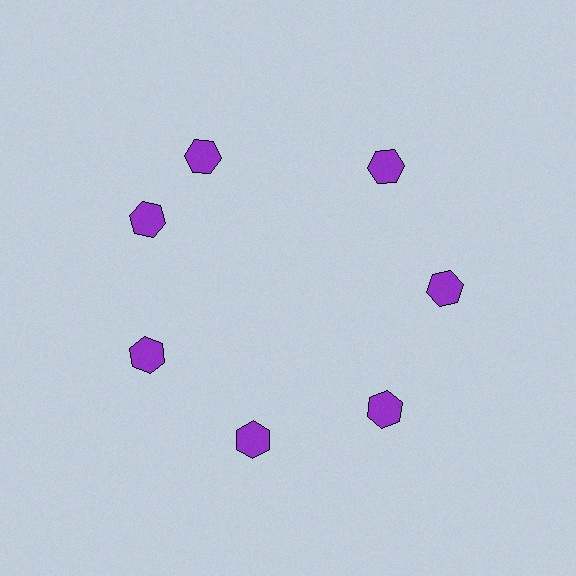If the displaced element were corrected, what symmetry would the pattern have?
It would have 7-fold rotational symmetry — the pattern would map onto itself every 51 degrees.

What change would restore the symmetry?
The symmetry would be restored by rotating it back into even spacing with its neighbors so that all 7 hexagons sit at equal angles and equal distance from the center.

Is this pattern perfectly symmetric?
No. The 7 purple hexagons are arranged in a ring, but one element near the 12 o'clock position is rotated out of alignment along the ring, breaking the 7-fold rotational symmetry.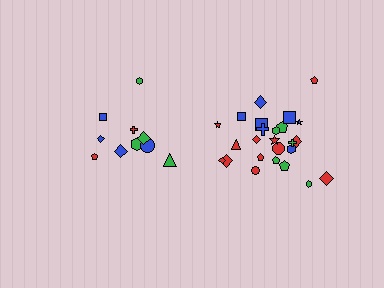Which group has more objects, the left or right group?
The right group.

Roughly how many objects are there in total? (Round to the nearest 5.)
Roughly 35 objects in total.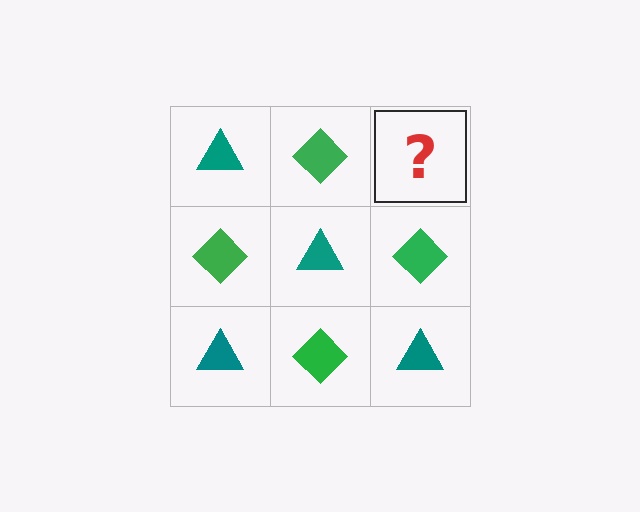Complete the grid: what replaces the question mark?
The question mark should be replaced with a teal triangle.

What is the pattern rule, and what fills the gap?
The rule is that it alternates teal triangle and green diamond in a checkerboard pattern. The gap should be filled with a teal triangle.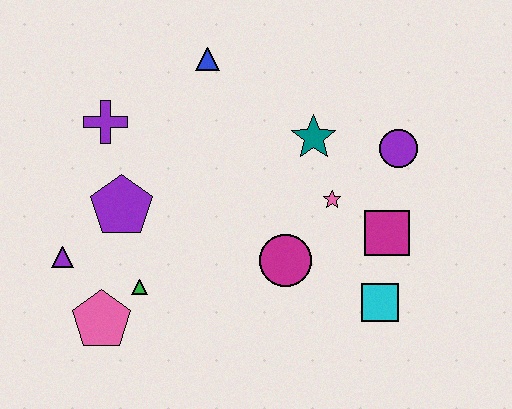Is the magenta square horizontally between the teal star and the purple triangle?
No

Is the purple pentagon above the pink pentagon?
Yes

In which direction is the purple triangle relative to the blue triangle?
The purple triangle is below the blue triangle.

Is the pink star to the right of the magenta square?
No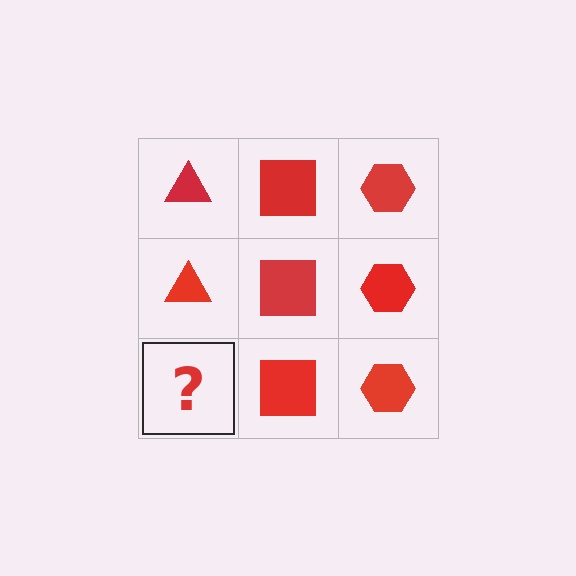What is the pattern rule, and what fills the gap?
The rule is that each column has a consistent shape. The gap should be filled with a red triangle.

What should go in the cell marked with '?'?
The missing cell should contain a red triangle.